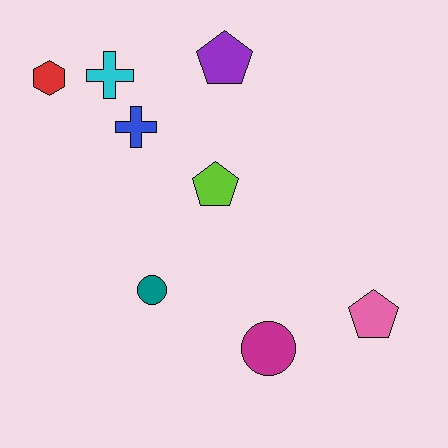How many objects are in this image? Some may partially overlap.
There are 8 objects.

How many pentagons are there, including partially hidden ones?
There are 3 pentagons.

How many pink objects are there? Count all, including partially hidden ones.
There is 1 pink object.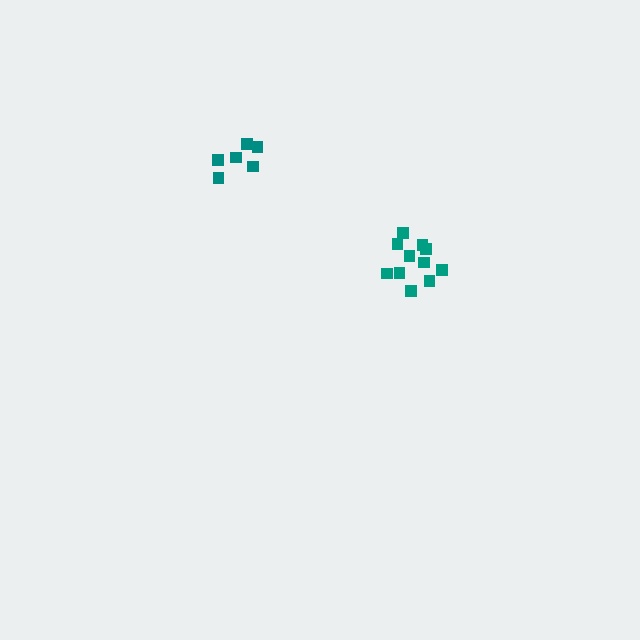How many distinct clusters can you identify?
There are 2 distinct clusters.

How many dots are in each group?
Group 1: 11 dots, Group 2: 6 dots (17 total).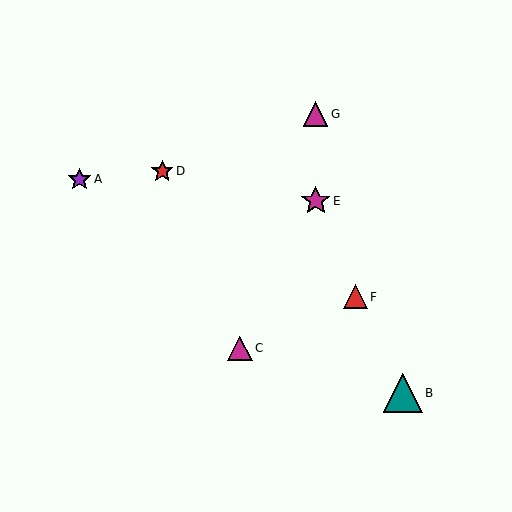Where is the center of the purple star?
The center of the purple star is at (79, 179).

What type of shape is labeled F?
Shape F is a red triangle.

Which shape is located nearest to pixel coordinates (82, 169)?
The purple star (labeled A) at (79, 179) is nearest to that location.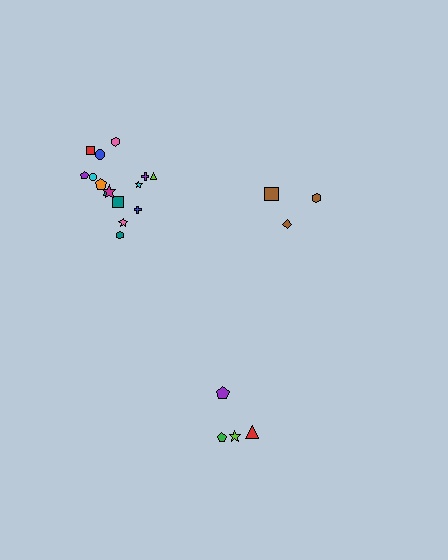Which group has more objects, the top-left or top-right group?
The top-left group.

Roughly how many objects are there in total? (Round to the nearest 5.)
Roughly 20 objects in total.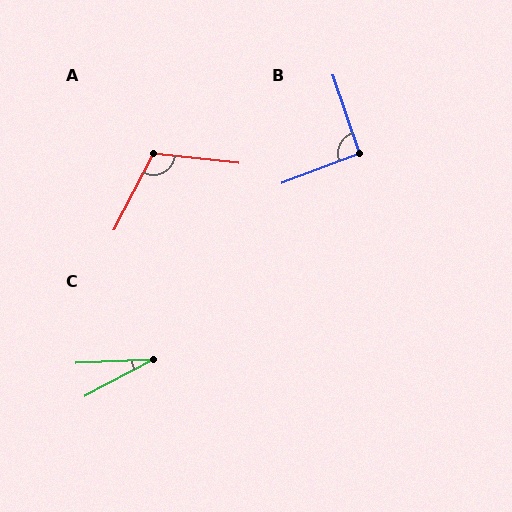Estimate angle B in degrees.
Approximately 92 degrees.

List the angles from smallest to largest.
C (25°), B (92°), A (111°).